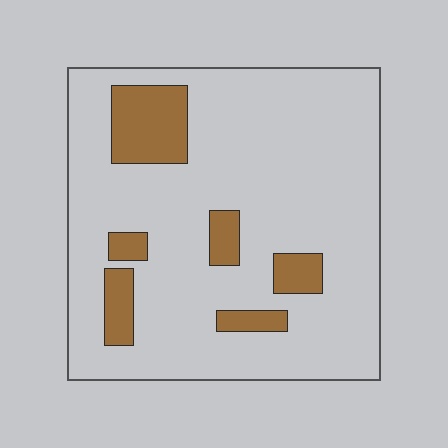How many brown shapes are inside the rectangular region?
6.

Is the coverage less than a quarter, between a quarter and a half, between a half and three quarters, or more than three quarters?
Less than a quarter.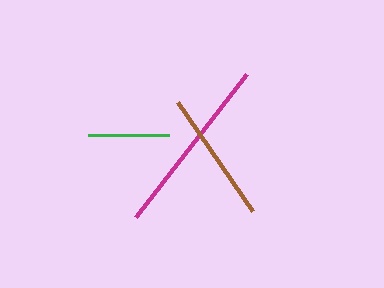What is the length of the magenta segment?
The magenta segment is approximately 181 pixels long.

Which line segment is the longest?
The magenta line is the longest at approximately 181 pixels.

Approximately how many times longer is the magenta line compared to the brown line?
The magenta line is approximately 1.4 times the length of the brown line.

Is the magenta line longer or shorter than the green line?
The magenta line is longer than the green line.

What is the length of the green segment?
The green segment is approximately 81 pixels long.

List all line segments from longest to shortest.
From longest to shortest: magenta, brown, green.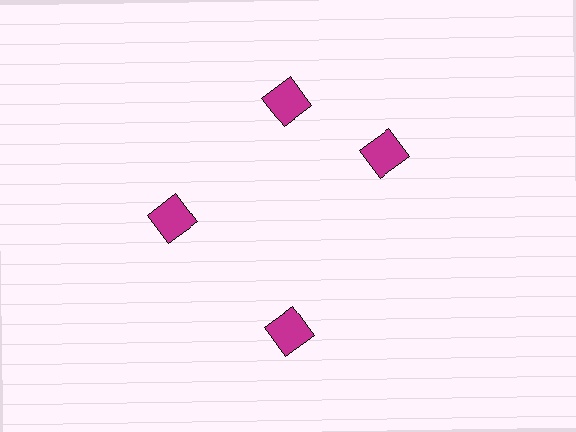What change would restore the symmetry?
The symmetry would be restored by rotating it back into even spacing with its neighbors so that all 4 squares sit at equal angles and equal distance from the center.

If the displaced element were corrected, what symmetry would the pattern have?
It would have 4-fold rotational symmetry — the pattern would map onto itself every 90 degrees.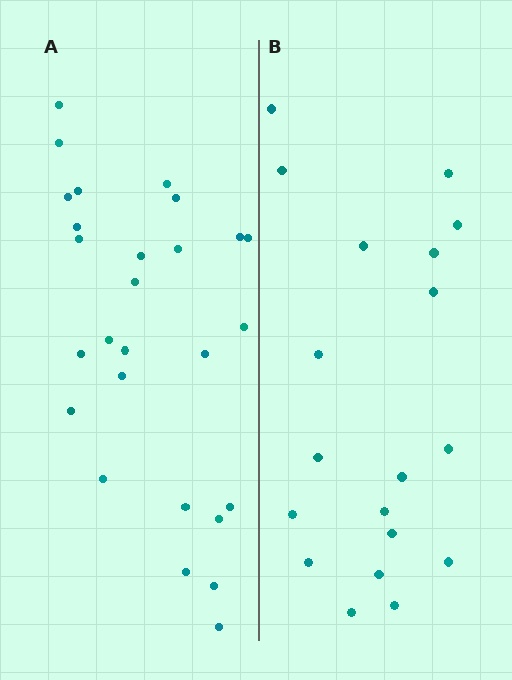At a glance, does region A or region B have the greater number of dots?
Region A (the left region) has more dots.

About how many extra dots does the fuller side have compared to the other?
Region A has roughly 8 or so more dots than region B.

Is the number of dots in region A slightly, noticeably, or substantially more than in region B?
Region A has noticeably more, but not dramatically so. The ratio is roughly 1.4 to 1.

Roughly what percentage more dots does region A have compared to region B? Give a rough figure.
About 40% more.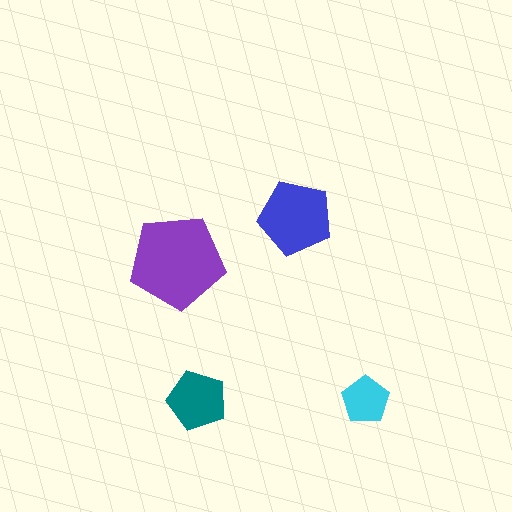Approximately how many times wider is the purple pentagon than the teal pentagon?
About 1.5 times wider.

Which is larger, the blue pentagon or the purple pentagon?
The purple one.